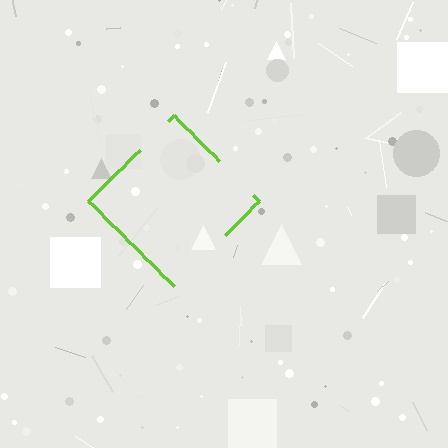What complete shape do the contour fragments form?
The contour fragments form a diamond.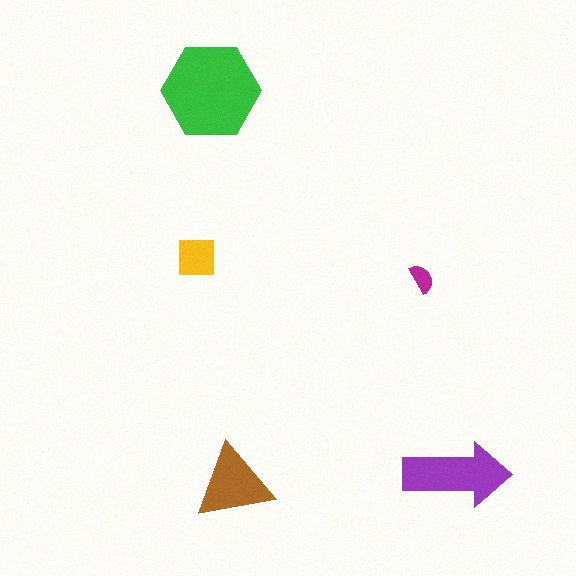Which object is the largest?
The green hexagon.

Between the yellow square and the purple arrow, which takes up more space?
The purple arrow.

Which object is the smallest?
The magenta semicircle.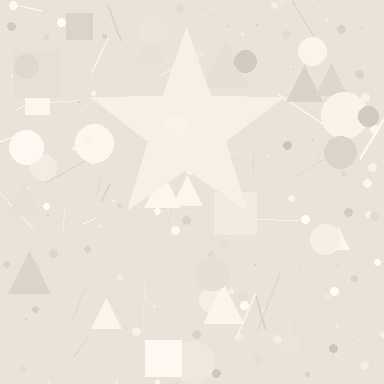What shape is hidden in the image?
A star is hidden in the image.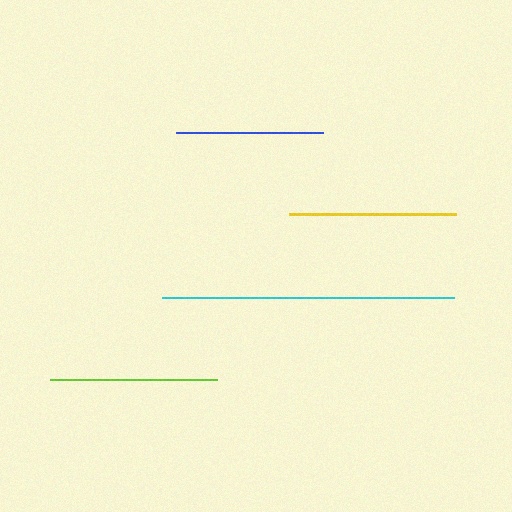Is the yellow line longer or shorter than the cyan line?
The cyan line is longer than the yellow line.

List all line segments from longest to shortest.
From longest to shortest: cyan, lime, yellow, blue.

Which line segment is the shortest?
The blue line is the shortest at approximately 147 pixels.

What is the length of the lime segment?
The lime segment is approximately 167 pixels long.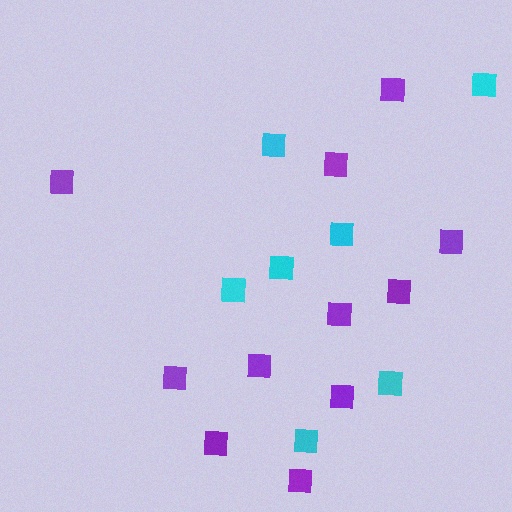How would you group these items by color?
There are 2 groups: one group of cyan squares (7) and one group of purple squares (11).